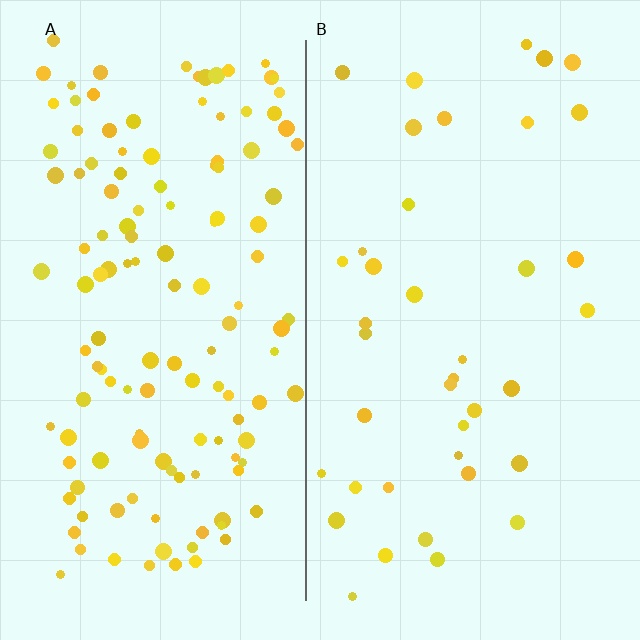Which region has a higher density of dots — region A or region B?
A (the left).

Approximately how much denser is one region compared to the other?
Approximately 3.4× — region A over region B.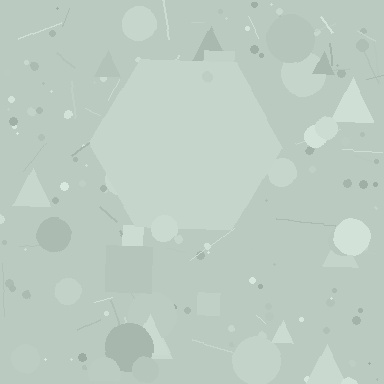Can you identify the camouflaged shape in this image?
The camouflaged shape is a hexagon.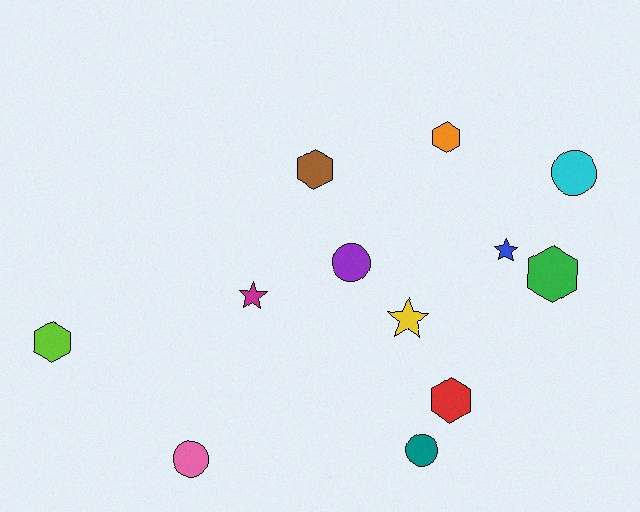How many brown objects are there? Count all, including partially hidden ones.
There is 1 brown object.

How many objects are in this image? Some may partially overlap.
There are 12 objects.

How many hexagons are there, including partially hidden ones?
There are 5 hexagons.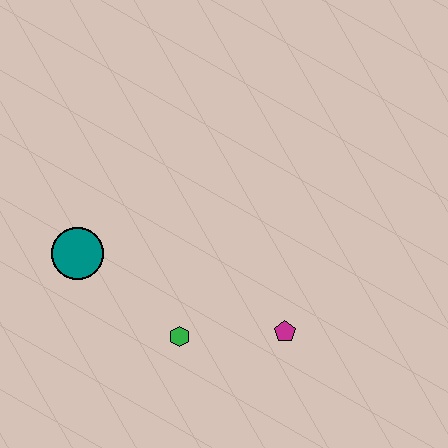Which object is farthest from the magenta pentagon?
The teal circle is farthest from the magenta pentagon.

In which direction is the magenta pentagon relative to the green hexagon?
The magenta pentagon is to the right of the green hexagon.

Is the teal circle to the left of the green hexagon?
Yes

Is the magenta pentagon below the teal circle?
Yes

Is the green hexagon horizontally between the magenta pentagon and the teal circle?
Yes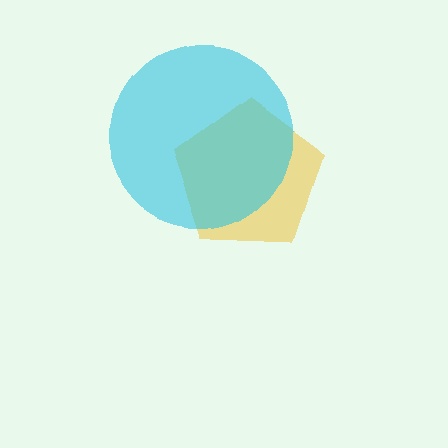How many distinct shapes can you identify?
There are 2 distinct shapes: a yellow pentagon, a cyan circle.